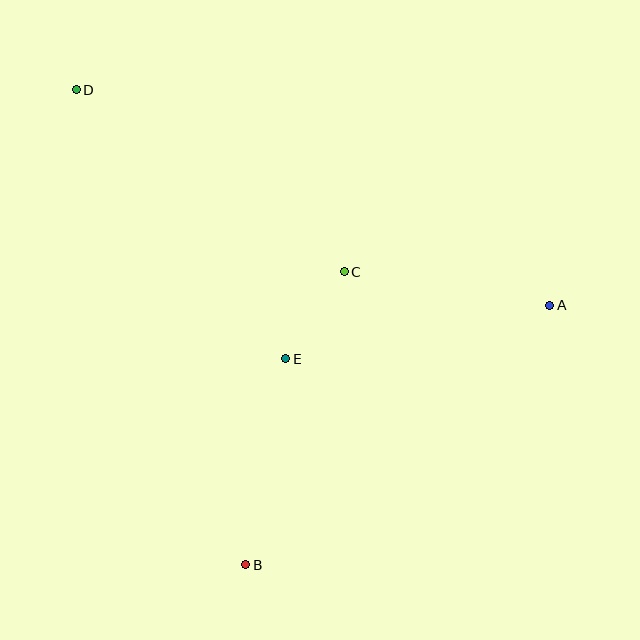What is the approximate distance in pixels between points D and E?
The distance between D and E is approximately 341 pixels.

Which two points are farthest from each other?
Points A and D are farthest from each other.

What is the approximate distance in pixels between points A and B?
The distance between A and B is approximately 400 pixels.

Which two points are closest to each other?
Points C and E are closest to each other.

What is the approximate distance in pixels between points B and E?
The distance between B and E is approximately 210 pixels.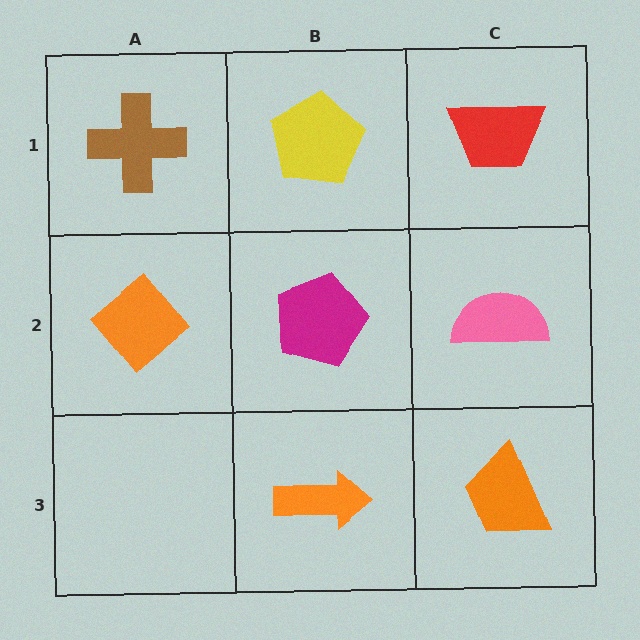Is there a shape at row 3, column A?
No, that cell is empty.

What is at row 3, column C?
An orange trapezoid.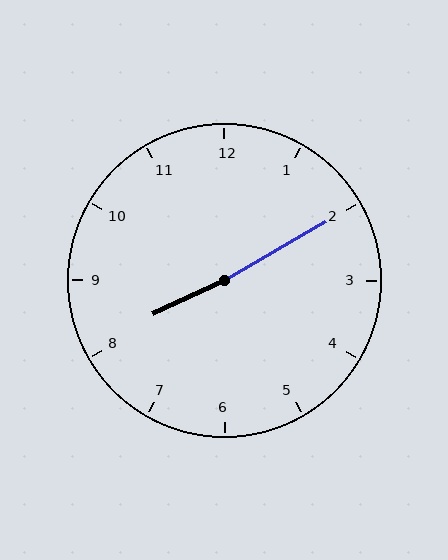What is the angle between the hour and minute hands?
Approximately 175 degrees.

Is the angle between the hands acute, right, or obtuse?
It is obtuse.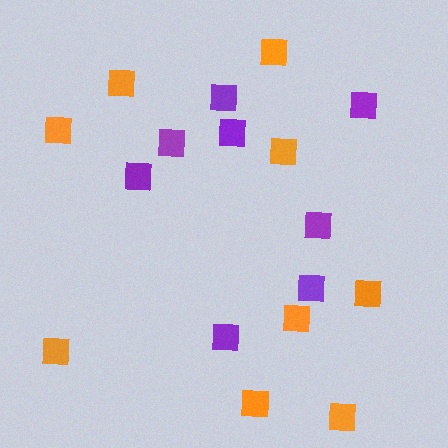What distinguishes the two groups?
There are 2 groups: one group of orange squares (9) and one group of purple squares (8).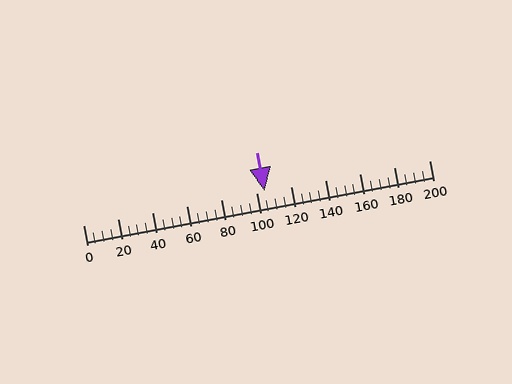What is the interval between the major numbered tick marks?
The major tick marks are spaced 20 units apart.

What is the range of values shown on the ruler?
The ruler shows values from 0 to 200.